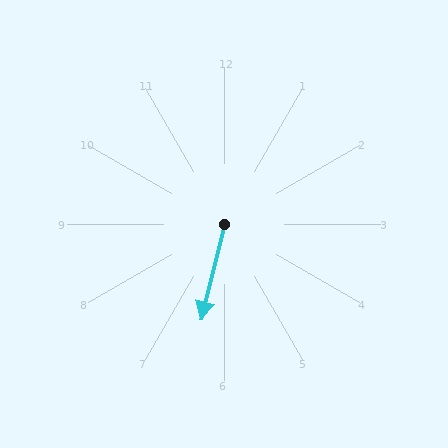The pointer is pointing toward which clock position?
Roughly 6 o'clock.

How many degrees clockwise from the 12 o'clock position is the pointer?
Approximately 194 degrees.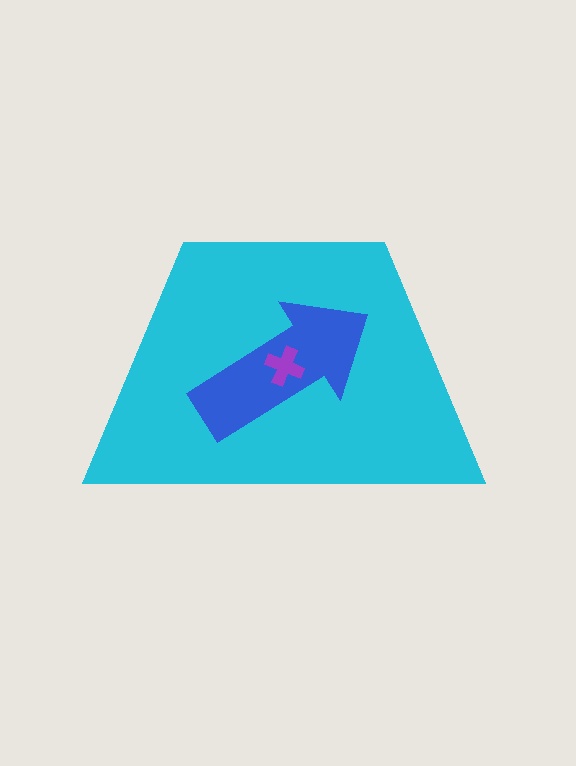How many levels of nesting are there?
3.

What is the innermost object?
The purple cross.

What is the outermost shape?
The cyan trapezoid.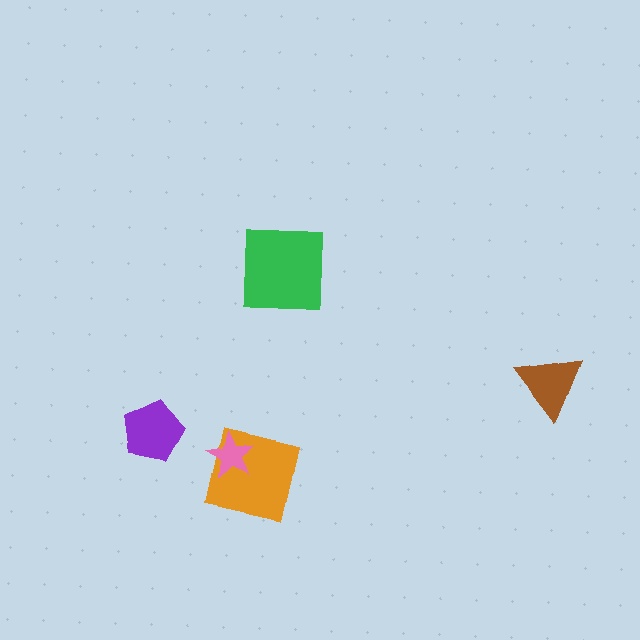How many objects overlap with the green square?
0 objects overlap with the green square.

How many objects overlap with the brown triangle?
0 objects overlap with the brown triangle.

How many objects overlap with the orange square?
1 object overlaps with the orange square.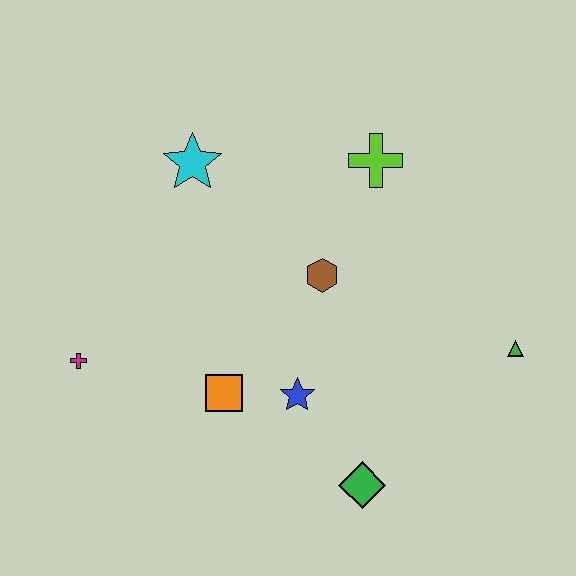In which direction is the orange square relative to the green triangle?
The orange square is to the left of the green triangle.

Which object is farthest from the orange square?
The green triangle is farthest from the orange square.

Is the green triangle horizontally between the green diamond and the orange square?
No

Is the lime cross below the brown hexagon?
No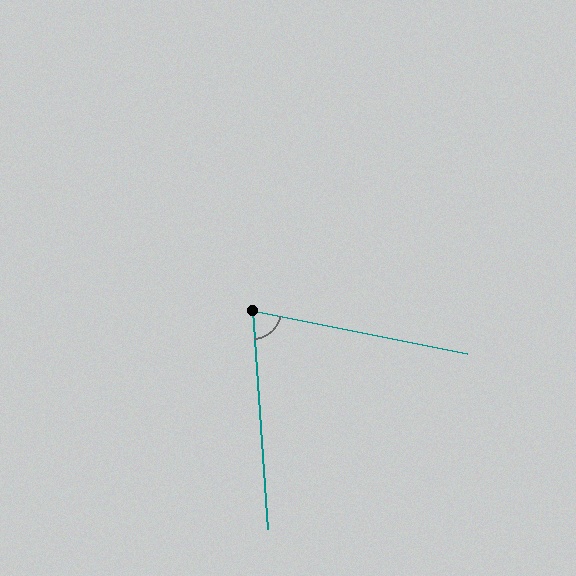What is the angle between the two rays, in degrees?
Approximately 75 degrees.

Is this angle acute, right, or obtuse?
It is acute.